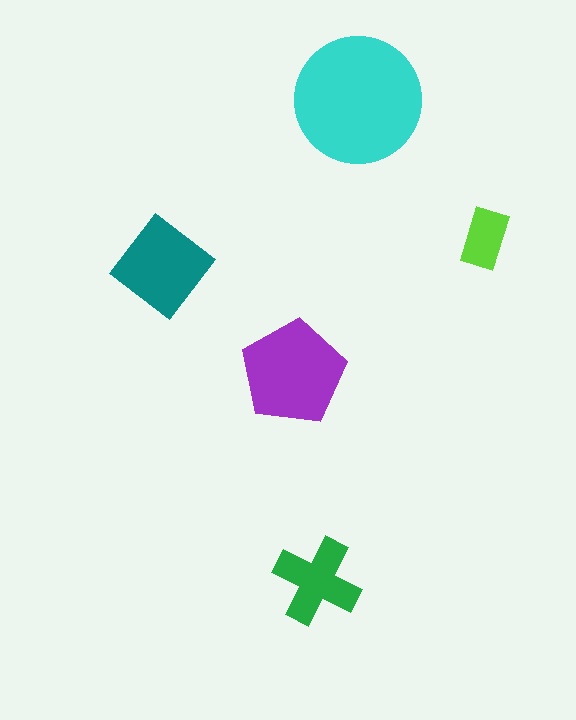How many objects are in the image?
There are 5 objects in the image.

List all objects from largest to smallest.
The cyan circle, the purple pentagon, the teal diamond, the green cross, the lime rectangle.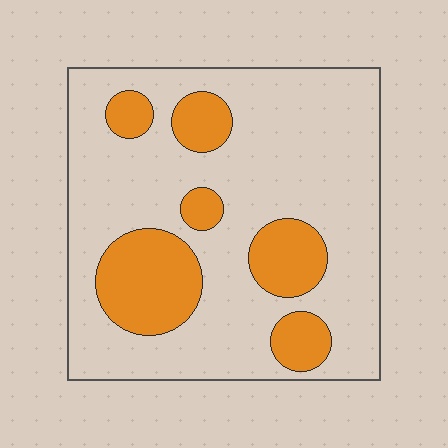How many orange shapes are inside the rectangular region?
6.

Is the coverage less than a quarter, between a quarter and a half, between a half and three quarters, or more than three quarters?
Less than a quarter.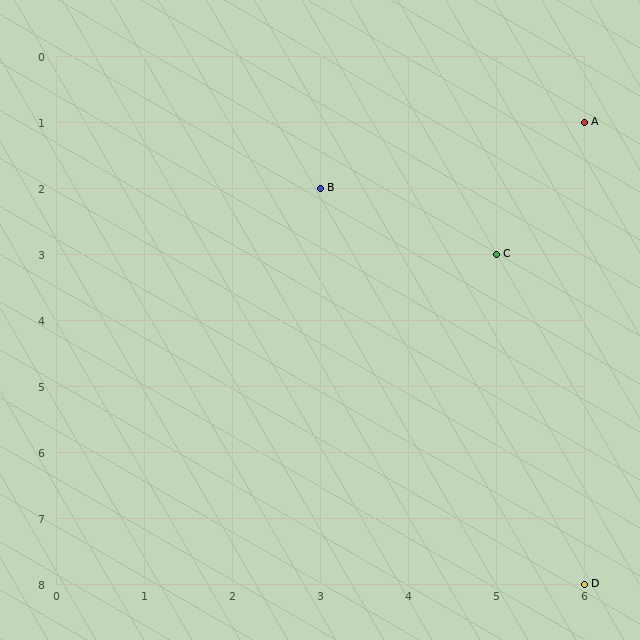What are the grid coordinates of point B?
Point B is at grid coordinates (3, 2).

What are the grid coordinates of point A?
Point A is at grid coordinates (6, 1).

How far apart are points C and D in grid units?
Points C and D are 1 column and 5 rows apart (about 5.1 grid units diagonally).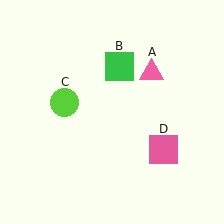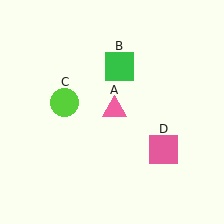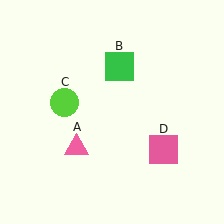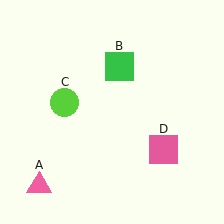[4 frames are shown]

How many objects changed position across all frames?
1 object changed position: pink triangle (object A).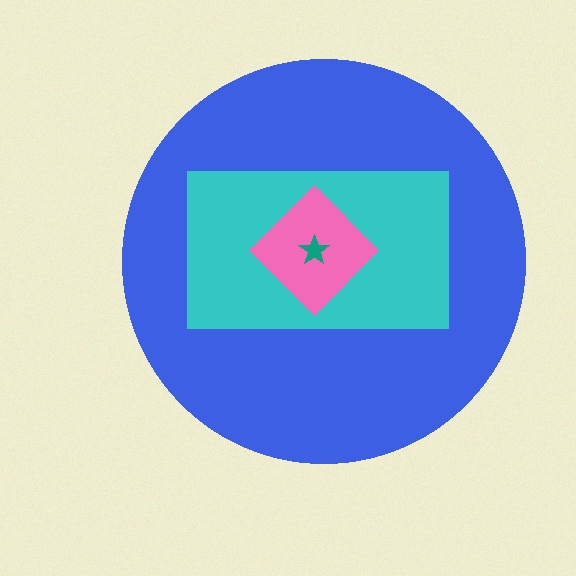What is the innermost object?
The teal star.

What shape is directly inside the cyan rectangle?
The pink diamond.